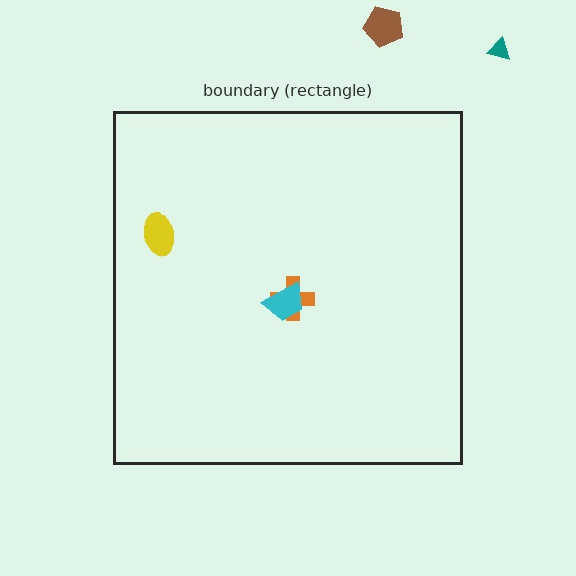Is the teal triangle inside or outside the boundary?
Outside.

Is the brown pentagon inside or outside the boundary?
Outside.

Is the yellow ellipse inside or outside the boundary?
Inside.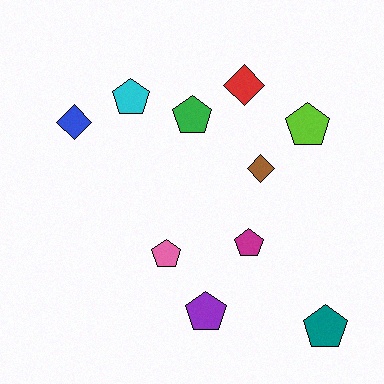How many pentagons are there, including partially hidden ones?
There are 7 pentagons.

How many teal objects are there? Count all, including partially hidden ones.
There is 1 teal object.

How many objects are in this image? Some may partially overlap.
There are 10 objects.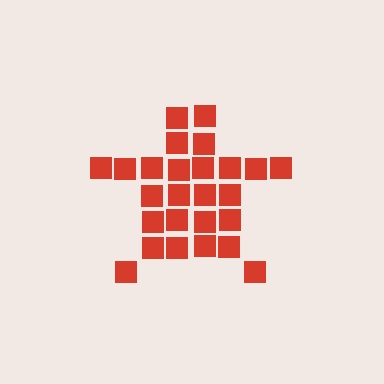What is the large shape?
The large shape is a star.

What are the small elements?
The small elements are squares.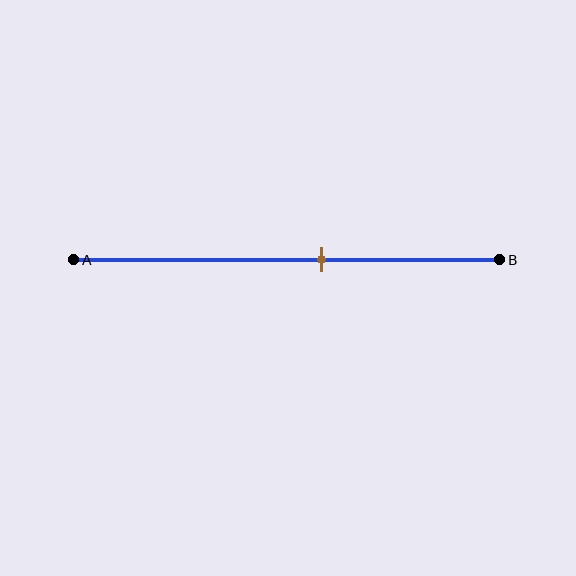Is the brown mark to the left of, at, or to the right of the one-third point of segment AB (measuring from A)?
The brown mark is to the right of the one-third point of segment AB.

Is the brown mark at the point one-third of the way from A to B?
No, the mark is at about 60% from A, not at the 33% one-third point.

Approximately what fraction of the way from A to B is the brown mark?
The brown mark is approximately 60% of the way from A to B.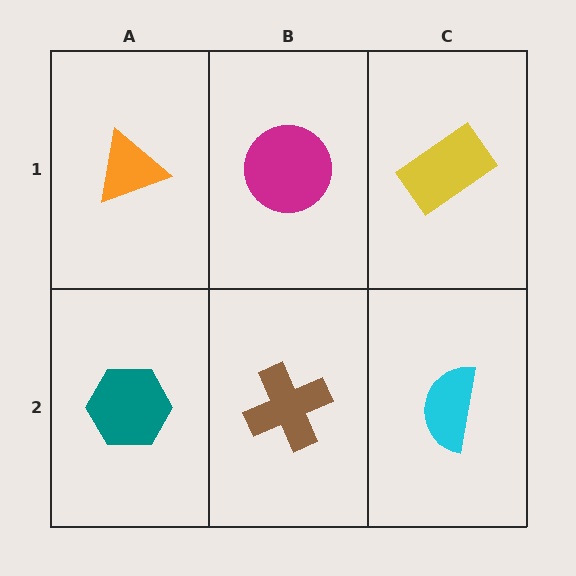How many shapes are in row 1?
3 shapes.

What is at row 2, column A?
A teal hexagon.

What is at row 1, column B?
A magenta circle.